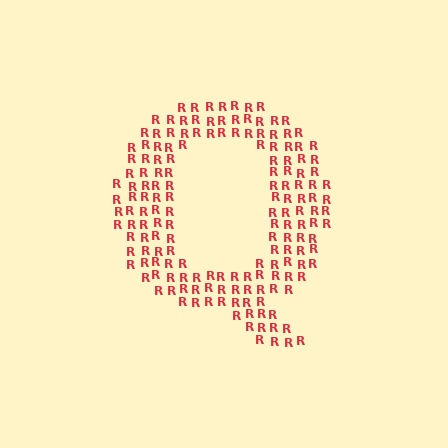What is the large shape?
The large shape is the letter Q.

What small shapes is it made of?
It is made of small letter R's.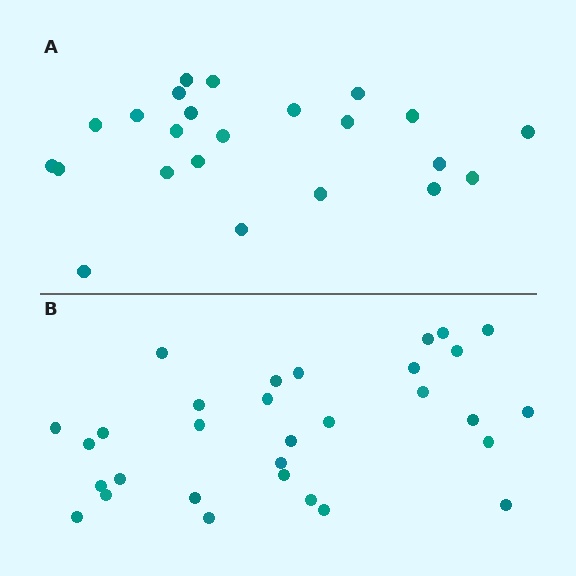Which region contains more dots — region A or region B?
Region B (the bottom region) has more dots.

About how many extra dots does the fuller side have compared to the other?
Region B has roughly 8 or so more dots than region A.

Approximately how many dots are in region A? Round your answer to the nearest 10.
About 20 dots. (The exact count is 23, which rounds to 20.)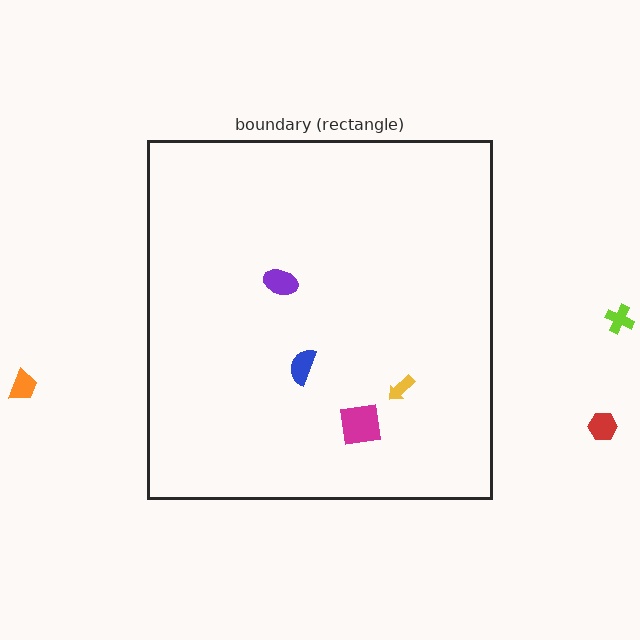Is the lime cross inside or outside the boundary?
Outside.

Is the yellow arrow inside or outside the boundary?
Inside.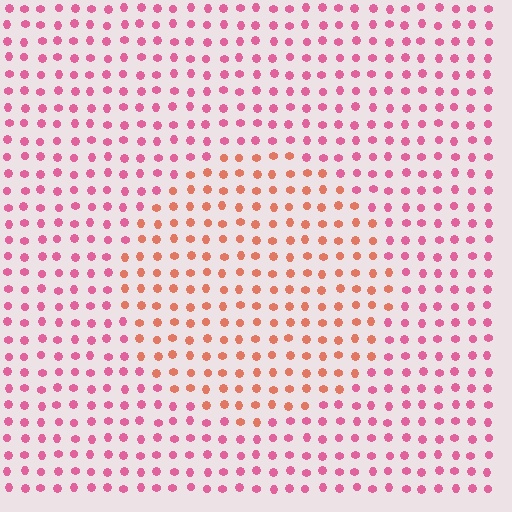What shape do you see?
I see a circle.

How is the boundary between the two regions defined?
The boundary is defined purely by a slight shift in hue (about 37 degrees). Spacing, size, and orientation are identical on both sides.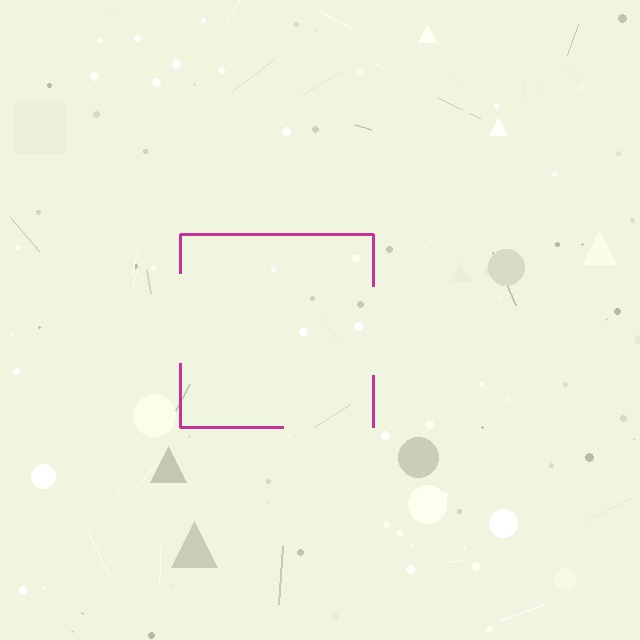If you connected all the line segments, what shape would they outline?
They would outline a square.